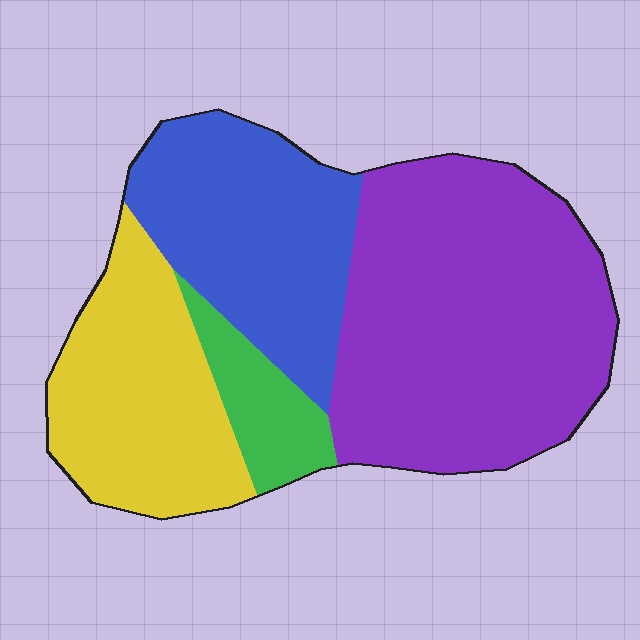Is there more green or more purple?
Purple.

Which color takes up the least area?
Green, at roughly 10%.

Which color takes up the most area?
Purple, at roughly 45%.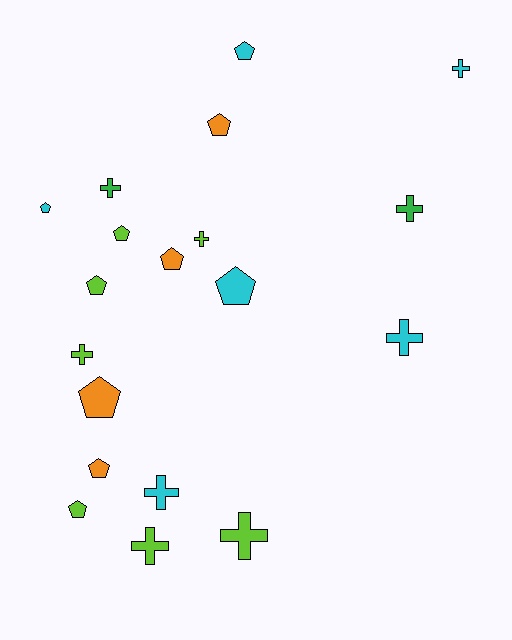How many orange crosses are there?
There are no orange crosses.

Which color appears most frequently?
Lime, with 7 objects.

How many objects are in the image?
There are 19 objects.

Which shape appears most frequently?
Pentagon, with 10 objects.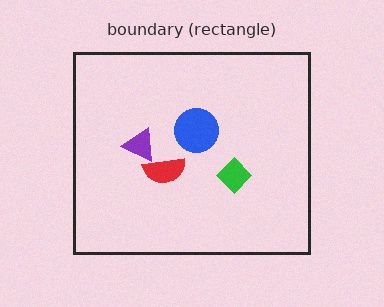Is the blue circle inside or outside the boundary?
Inside.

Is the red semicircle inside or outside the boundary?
Inside.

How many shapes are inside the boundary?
4 inside, 0 outside.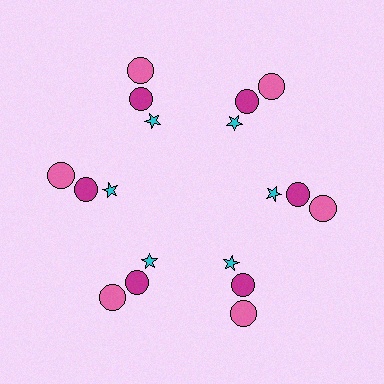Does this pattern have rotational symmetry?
Yes, this pattern has 6-fold rotational symmetry. It looks the same after rotating 60 degrees around the center.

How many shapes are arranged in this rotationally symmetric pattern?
There are 18 shapes, arranged in 6 groups of 3.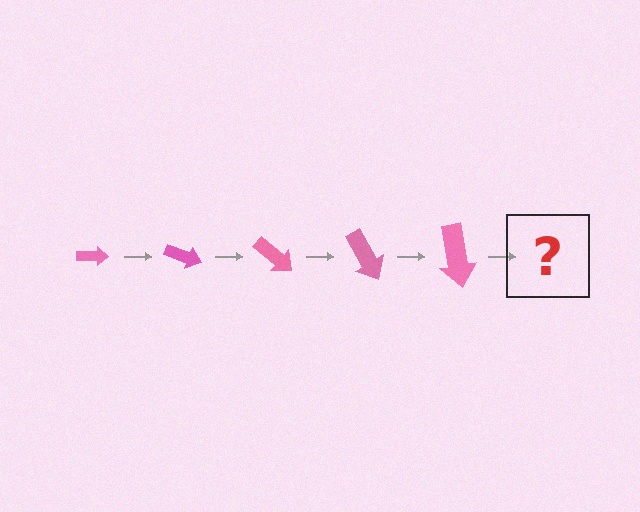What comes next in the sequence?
The next element should be an arrow, larger than the previous one and rotated 100 degrees from the start.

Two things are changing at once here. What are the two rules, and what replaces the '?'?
The two rules are that the arrow grows larger each step and it rotates 20 degrees each step. The '?' should be an arrow, larger than the previous one and rotated 100 degrees from the start.